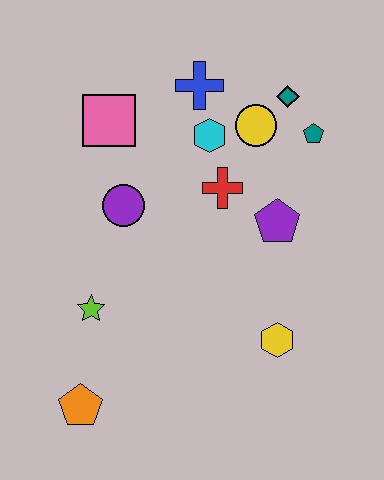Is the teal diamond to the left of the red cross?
No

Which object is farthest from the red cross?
The orange pentagon is farthest from the red cross.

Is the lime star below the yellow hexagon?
No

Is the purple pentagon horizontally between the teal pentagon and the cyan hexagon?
Yes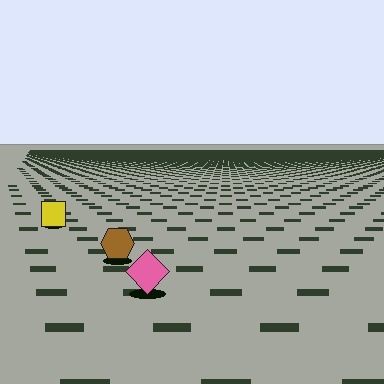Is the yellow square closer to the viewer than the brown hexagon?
No. The brown hexagon is closer — you can tell from the texture gradient: the ground texture is coarser near it.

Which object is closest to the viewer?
The pink diamond is closest. The texture marks near it are larger and more spread out.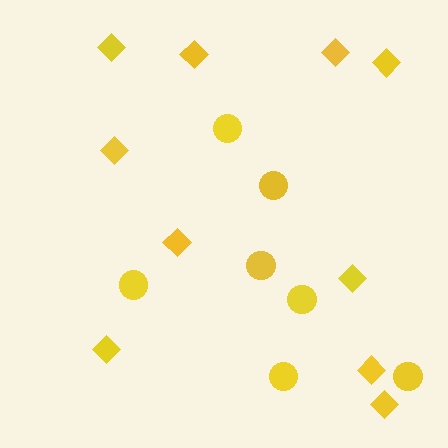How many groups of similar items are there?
There are 2 groups: one group of diamonds (10) and one group of circles (7).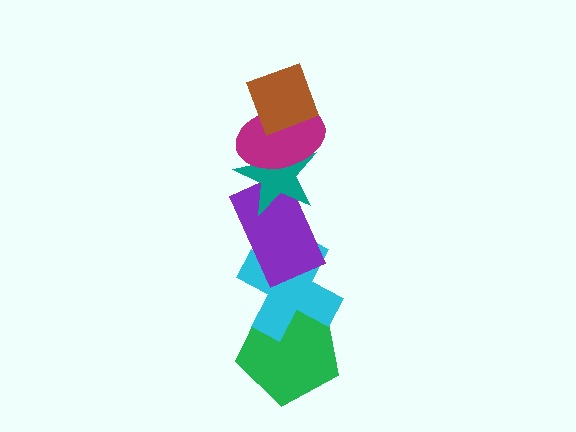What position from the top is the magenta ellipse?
The magenta ellipse is 2nd from the top.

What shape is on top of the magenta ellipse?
The brown diamond is on top of the magenta ellipse.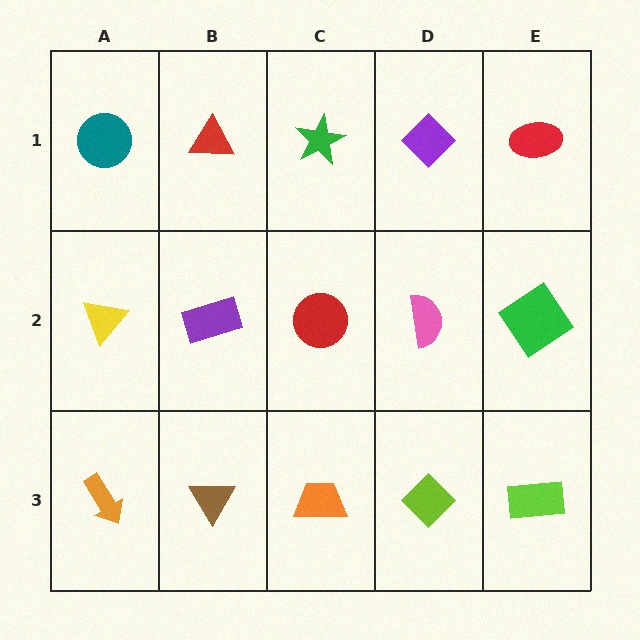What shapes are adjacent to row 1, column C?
A red circle (row 2, column C), a red triangle (row 1, column B), a purple diamond (row 1, column D).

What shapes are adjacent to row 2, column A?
A teal circle (row 1, column A), an orange arrow (row 3, column A), a purple rectangle (row 2, column B).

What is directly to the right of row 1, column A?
A red triangle.